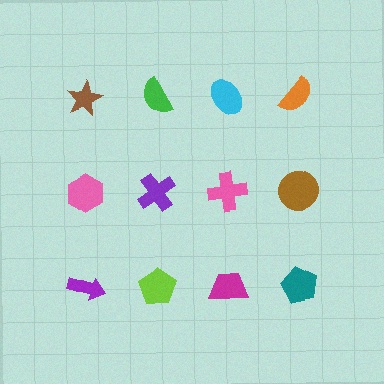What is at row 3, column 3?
A magenta trapezoid.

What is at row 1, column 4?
An orange semicircle.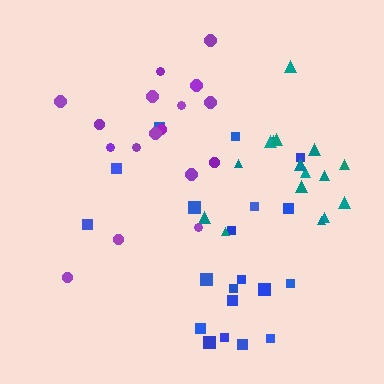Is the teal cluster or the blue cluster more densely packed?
Teal.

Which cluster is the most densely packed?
Teal.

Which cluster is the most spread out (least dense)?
Blue.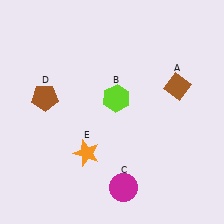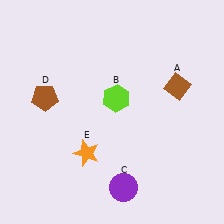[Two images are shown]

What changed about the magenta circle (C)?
In Image 1, C is magenta. In Image 2, it changed to purple.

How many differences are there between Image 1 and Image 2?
There is 1 difference between the two images.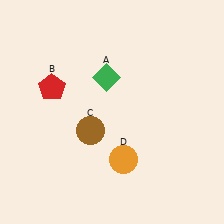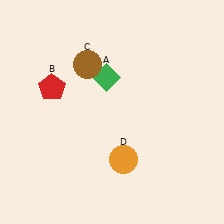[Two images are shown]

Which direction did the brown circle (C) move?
The brown circle (C) moved up.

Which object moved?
The brown circle (C) moved up.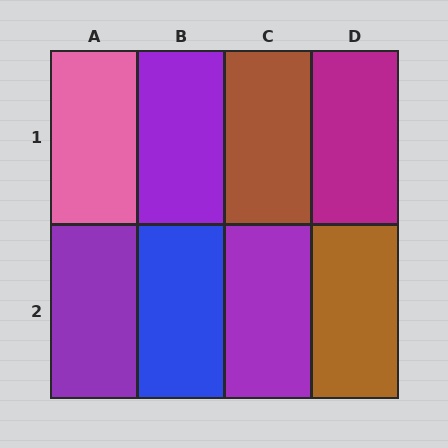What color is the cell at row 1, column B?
Purple.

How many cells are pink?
1 cell is pink.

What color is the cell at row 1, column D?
Magenta.